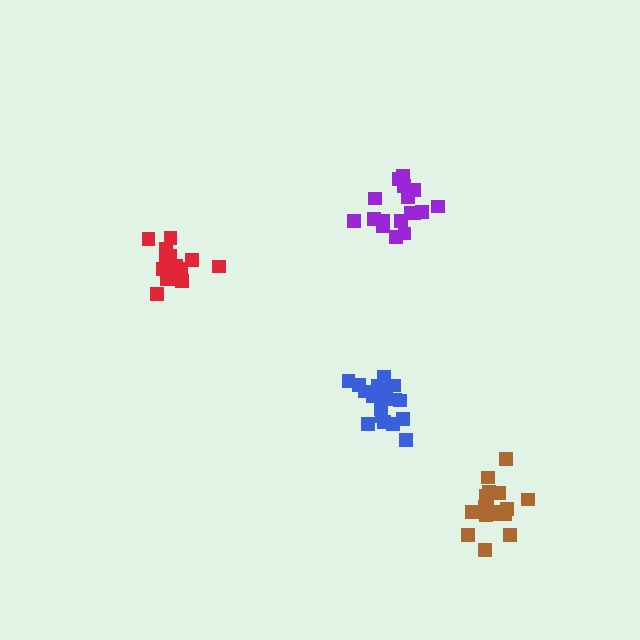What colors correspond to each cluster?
The clusters are colored: blue, purple, red, brown.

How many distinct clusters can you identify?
There are 4 distinct clusters.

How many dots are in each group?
Group 1: 18 dots, Group 2: 17 dots, Group 3: 14 dots, Group 4: 17 dots (66 total).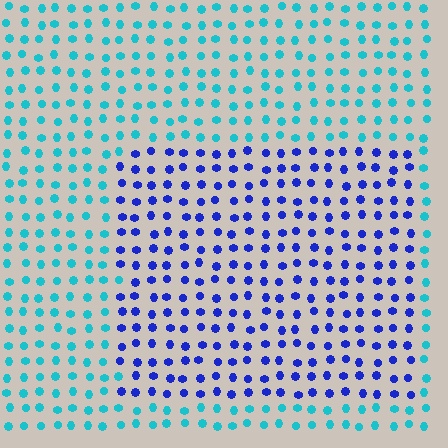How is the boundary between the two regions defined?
The boundary is defined purely by a slight shift in hue (about 53 degrees). Spacing, size, and orientation are identical on both sides.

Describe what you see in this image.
The image is filled with small cyan elements in a uniform arrangement. A rectangle-shaped region is visible where the elements are tinted to a slightly different hue, forming a subtle color boundary.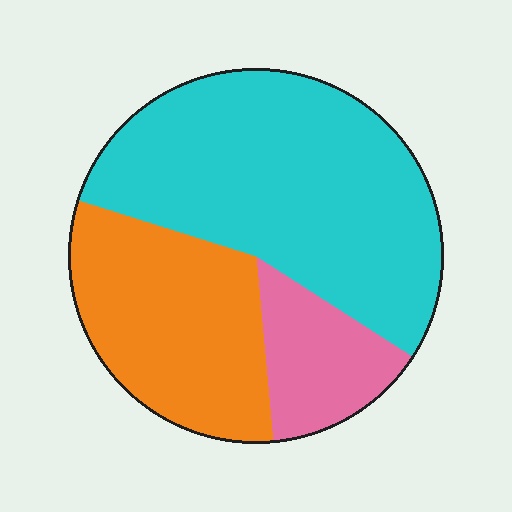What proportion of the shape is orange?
Orange covers around 30% of the shape.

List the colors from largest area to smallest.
From largest to smallest: cyan, orange, pink.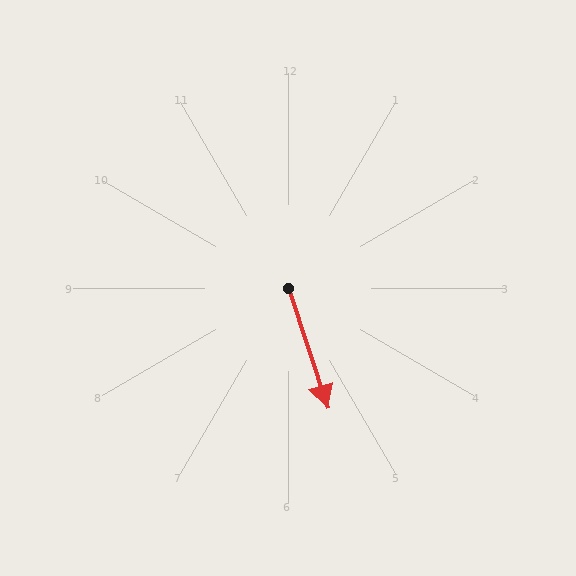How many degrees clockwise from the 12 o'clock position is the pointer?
Approximately 162 degrees.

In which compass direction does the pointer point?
South.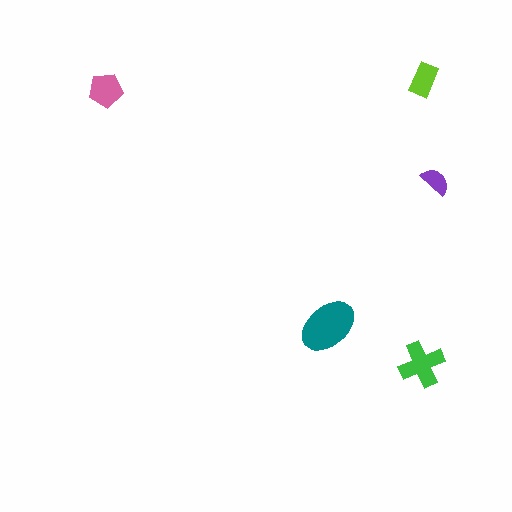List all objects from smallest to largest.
The purple semicircle, the lime rectangle, the pink pentagon, the green cross, the teal ellipse.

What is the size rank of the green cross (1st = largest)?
2nd.